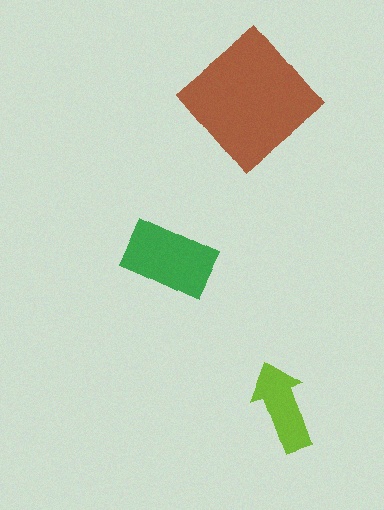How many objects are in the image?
There are 3 objects in the image.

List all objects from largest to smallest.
The brown diamond, the green rectangle, the lime arrow.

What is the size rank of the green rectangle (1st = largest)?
2nd.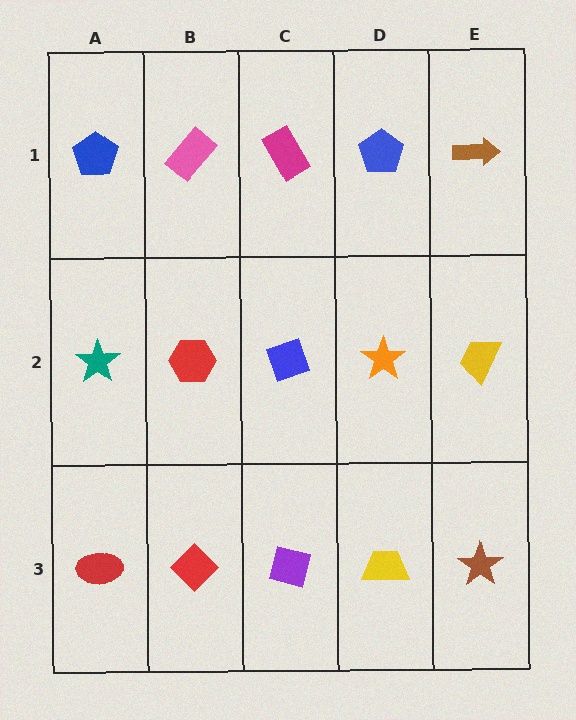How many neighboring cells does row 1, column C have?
3.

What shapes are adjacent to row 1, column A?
A teal star (row 2, column A), a pink rectangle (row 1, column B).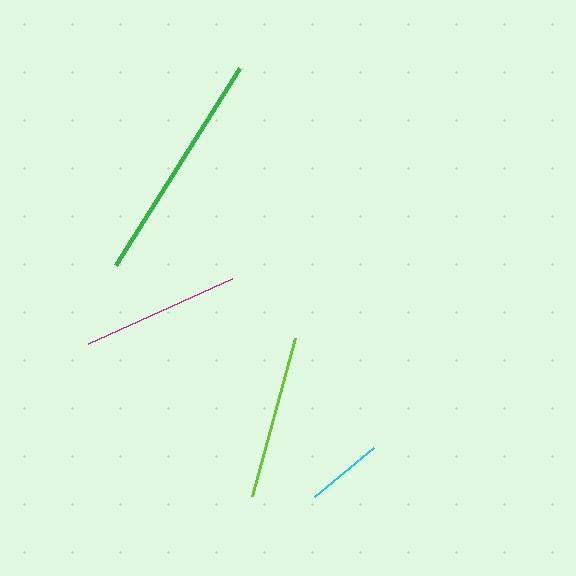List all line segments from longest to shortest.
From longest to shortest: green, lime, magenta, cyan.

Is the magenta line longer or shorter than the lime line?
The lime line is longer than the magenta line.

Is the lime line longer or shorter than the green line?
The green line is longer than the lime line.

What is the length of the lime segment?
The lime segment is approximately 164 pixels long.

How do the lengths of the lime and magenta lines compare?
The lime and magenta lines are approximately the same length.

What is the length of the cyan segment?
The cyan segment is approximately 77 pixels long.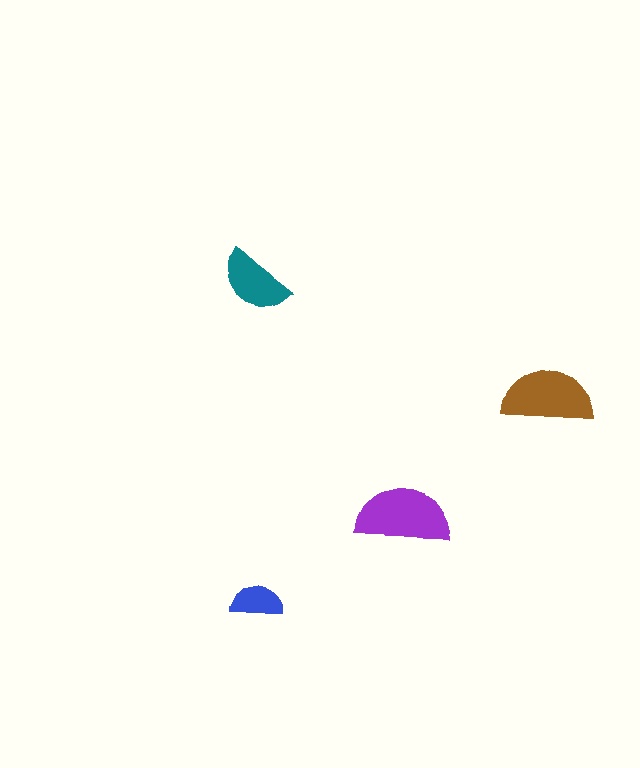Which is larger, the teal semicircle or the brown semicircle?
The brown one.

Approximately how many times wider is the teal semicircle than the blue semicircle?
About 1.5 times wider.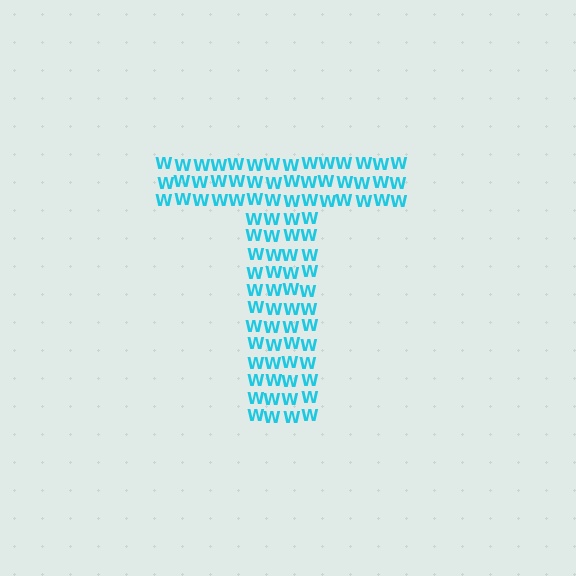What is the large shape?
The large shape is the letter T.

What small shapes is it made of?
It is made of small letter W's.